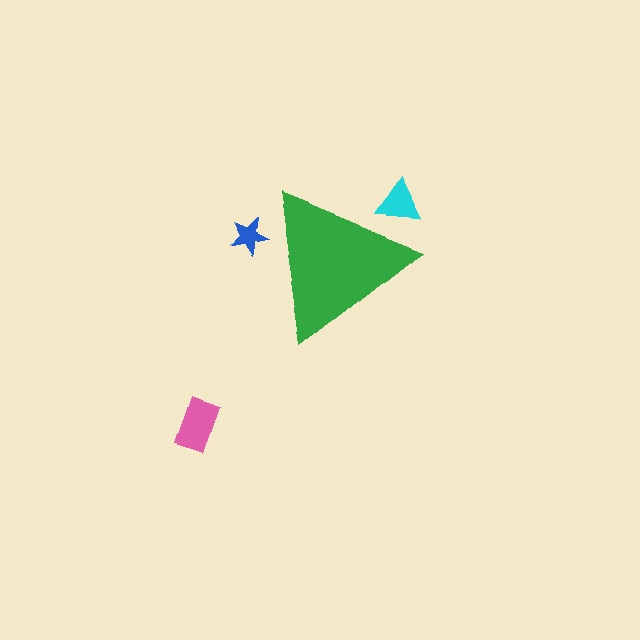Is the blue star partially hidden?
Yes, the blue star is partially hidden behind the green triangle.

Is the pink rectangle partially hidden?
No, the pink rectangle is fully visible.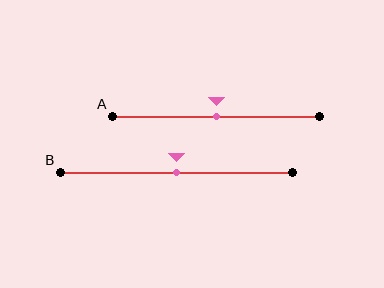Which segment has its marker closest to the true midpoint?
Segment A has its marker closest to the true midpoint.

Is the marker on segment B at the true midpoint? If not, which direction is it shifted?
Yes, the marker on segment B is at the true midpoint.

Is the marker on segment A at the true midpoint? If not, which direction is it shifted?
Yes, the marker on segment A is at the true midpoint.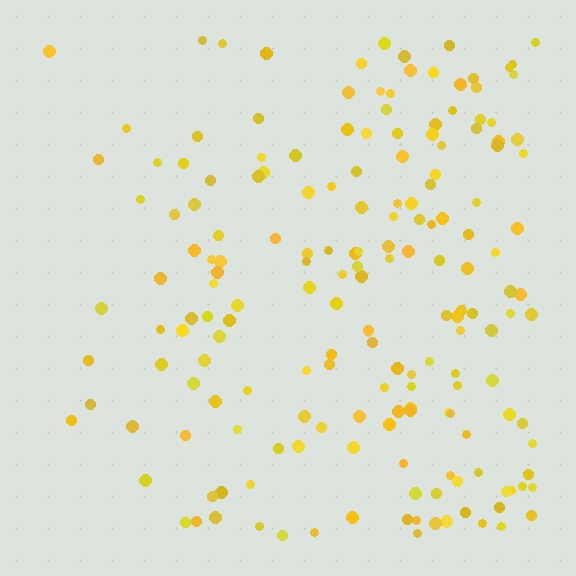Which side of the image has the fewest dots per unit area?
The left.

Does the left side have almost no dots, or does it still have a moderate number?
Still a moderate number, just noticeably fewer than the right.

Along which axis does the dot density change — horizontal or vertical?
Horizontal.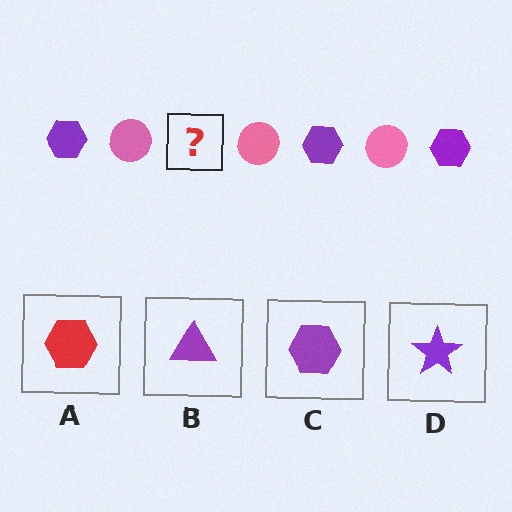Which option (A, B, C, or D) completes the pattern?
C.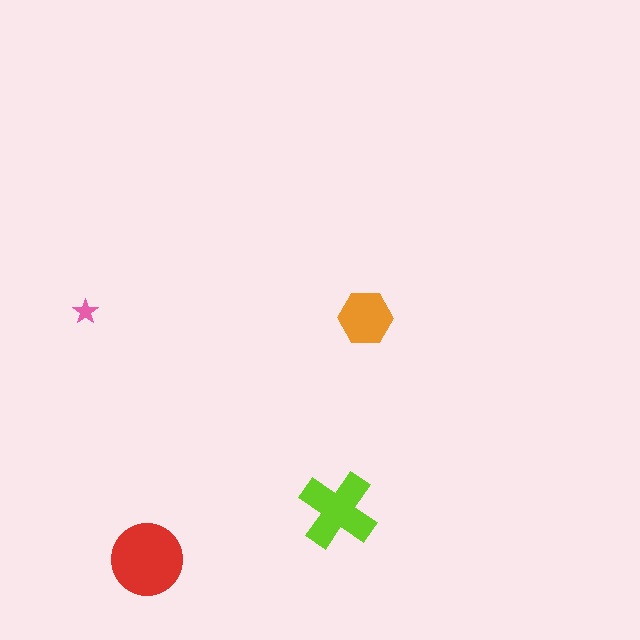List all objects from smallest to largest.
The pink star, the orange hexagon, the lime cross, the red circle.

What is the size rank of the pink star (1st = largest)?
4th.